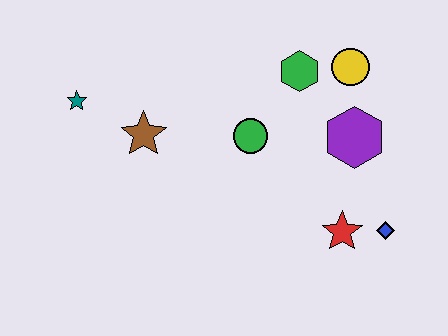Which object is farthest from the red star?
The teal star is farthest from the red star.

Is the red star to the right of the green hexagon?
Yes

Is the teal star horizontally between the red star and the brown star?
No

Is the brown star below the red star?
No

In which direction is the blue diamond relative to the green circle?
The blue diamond is to the right of the green circle.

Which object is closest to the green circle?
The green hexagon is closest to the green circle.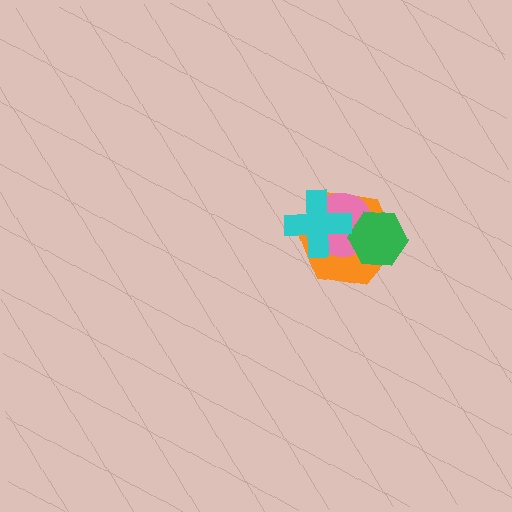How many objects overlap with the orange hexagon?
3 objects overlap with the orange hexagon.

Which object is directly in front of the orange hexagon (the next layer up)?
The pink circle is directly in front of the orange hexagon.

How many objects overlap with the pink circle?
3 objects overlap with the pink circle.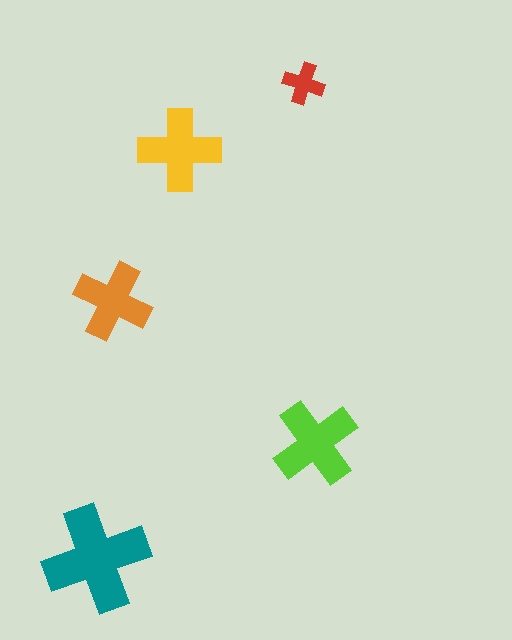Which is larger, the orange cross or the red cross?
The orange one.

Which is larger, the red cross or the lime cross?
The lime one.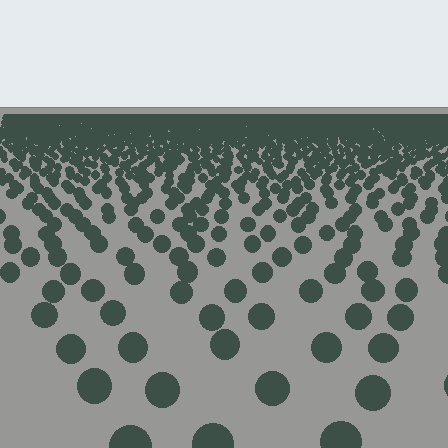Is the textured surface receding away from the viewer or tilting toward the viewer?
The surface is receding away from the viewer. Texture elements get smaller and denser toward the top.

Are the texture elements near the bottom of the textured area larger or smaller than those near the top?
Larger. Near the bottom, elements are closer to the viewer and appear at a bigger on-screen size.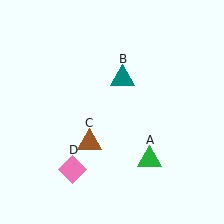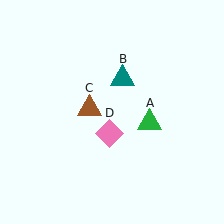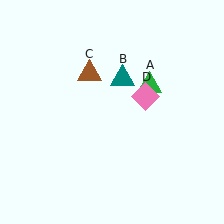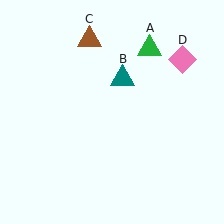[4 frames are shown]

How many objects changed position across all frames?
3 objects changed position: green triangle (object A), brown triangle (object C), pink diamond (object D).